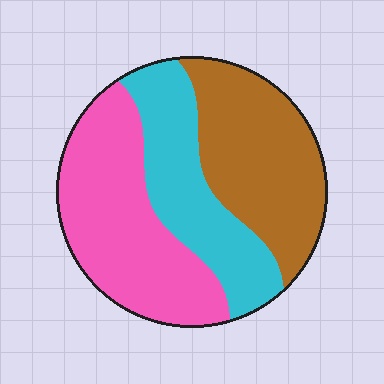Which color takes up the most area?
Pink, at roughly 40%.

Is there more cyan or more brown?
Brown.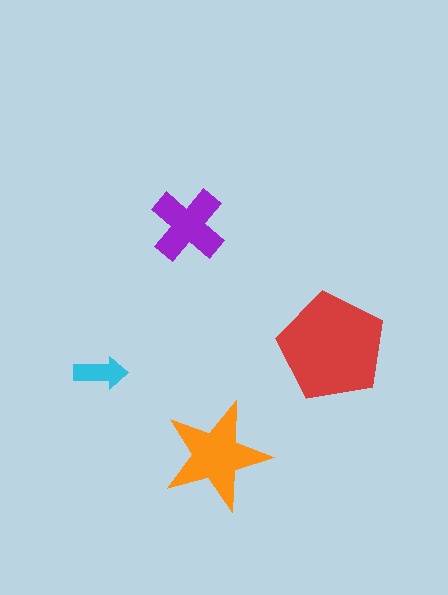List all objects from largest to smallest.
The red pentagon, the orange star, the purple cross, the cyan arrow.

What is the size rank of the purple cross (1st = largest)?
3rd.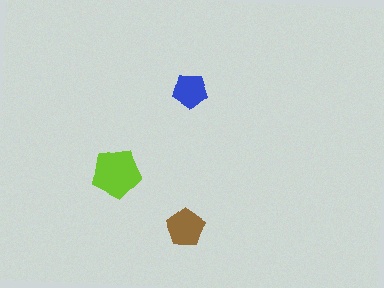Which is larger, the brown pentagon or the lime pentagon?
The lime one.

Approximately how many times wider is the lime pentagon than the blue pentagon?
About 1.5 times wider.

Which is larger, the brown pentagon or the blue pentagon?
The brown one.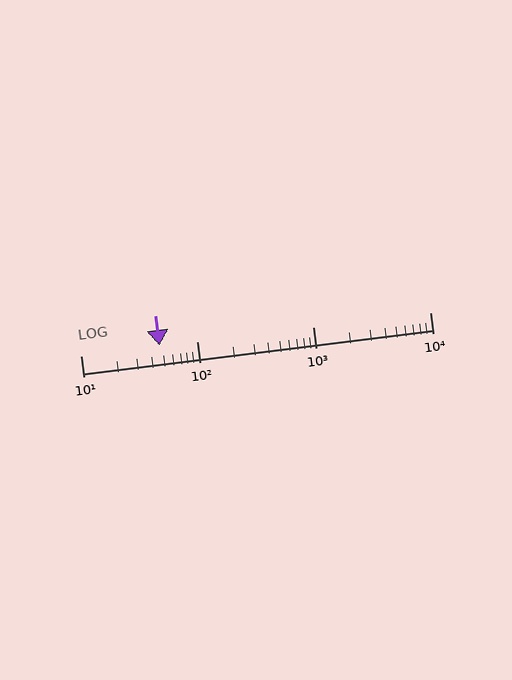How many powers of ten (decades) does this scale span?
The scale spans 3 decades, from 10 to 10000.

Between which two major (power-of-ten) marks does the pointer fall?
The pointer is between 10 and 100.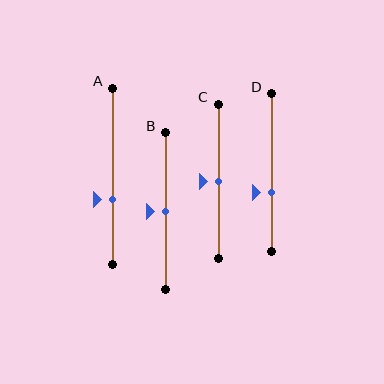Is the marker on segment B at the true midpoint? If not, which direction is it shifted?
Yes, the marker on segment B is at the true midpoint.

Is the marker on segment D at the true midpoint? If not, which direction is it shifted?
No, the marker on segment D is shifted downward by about 13% of the segment length.